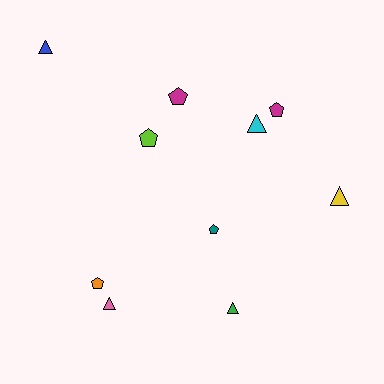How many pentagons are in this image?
There are 5 pentagons.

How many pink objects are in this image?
There is 1 pink object.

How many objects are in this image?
There are 10 objects.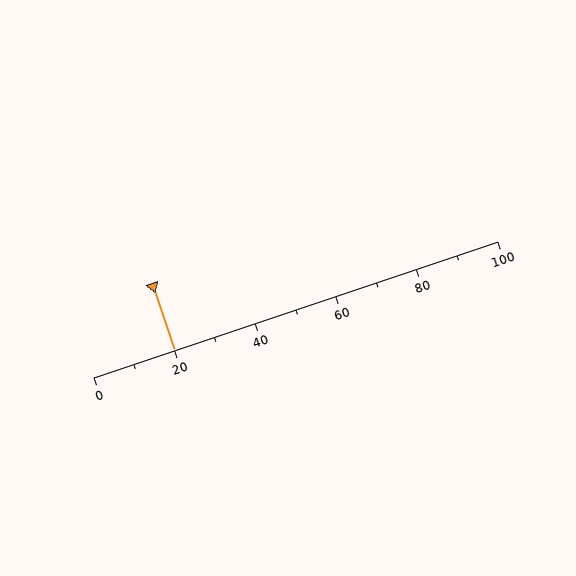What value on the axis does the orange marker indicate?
The marker indicates approximately 20.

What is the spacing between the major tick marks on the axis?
The major ticks are spaced 20 apart.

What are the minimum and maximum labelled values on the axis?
The axis runs from 0 to 100.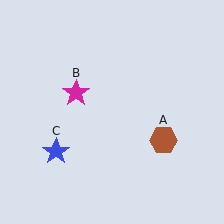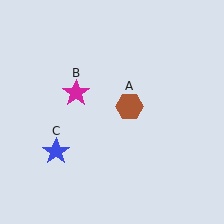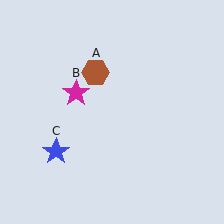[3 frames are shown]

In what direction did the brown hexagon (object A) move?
The brown hexagon (object A) moved up and to the left.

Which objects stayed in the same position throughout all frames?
Magenta star (object B) and blue star (object C) remained stationary.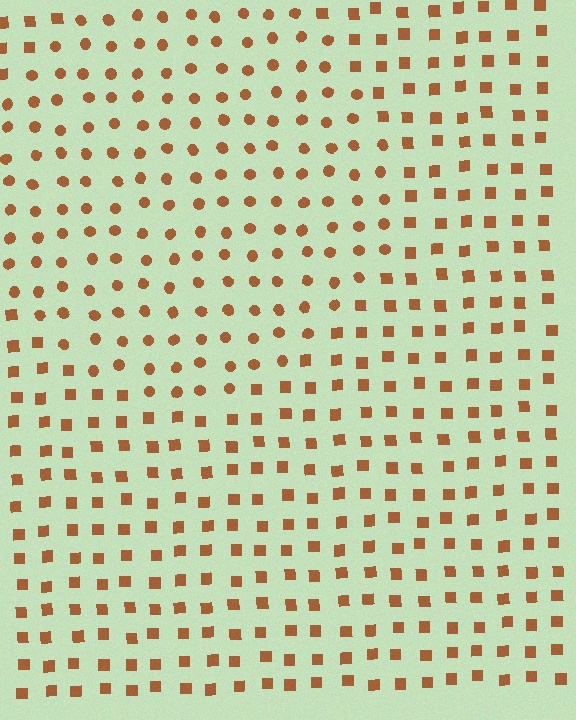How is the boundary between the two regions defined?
The boundary is defined by a change in element shape: circles inside vs. squares outside. All elements share the same color and spacing.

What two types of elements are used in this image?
The image uses circles inside the circle region and squares outside it.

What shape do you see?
I see a circle.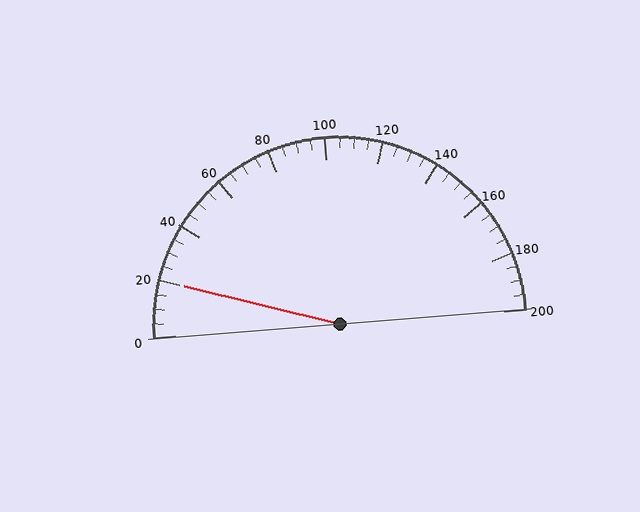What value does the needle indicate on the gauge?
The needle indicates approximately 20.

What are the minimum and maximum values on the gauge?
The gauge ranges from 0 to 200.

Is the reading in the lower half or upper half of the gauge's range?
The reading is in the lower half of the range (0 to 200).